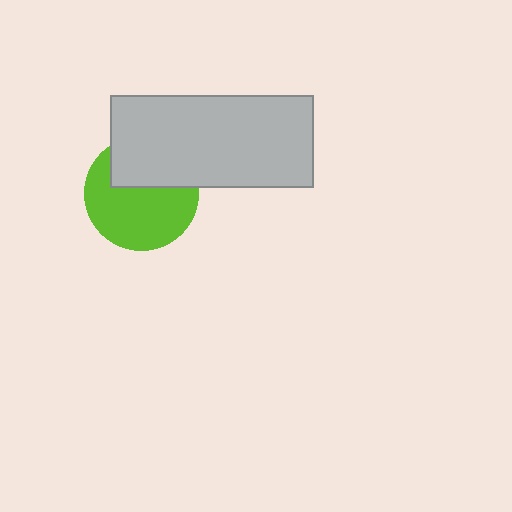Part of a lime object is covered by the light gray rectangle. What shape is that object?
It is a circle.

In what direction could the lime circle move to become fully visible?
The lime circle could move down. That would shift it out from behind the light gray rectangle entirely.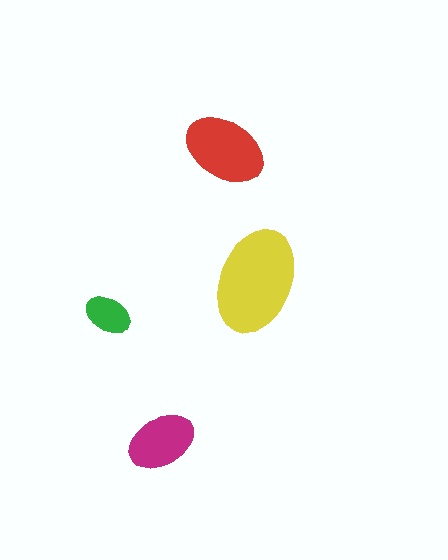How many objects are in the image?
There are 4 objects in the image.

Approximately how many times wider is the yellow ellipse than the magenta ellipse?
About 1.5 times wider.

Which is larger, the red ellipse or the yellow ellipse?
The yellow one.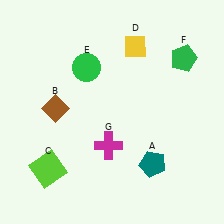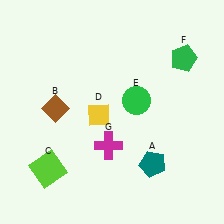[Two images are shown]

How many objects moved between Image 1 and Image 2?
2 objects moved between the two images.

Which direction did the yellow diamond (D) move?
The yellow diamond (D) moved down.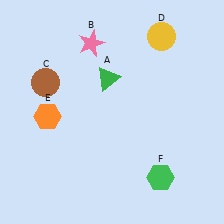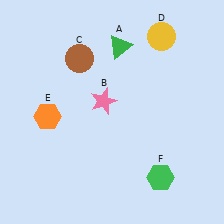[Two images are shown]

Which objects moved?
The objects that moved are: the green triangle (A), the pink star (B), the brown circle (C).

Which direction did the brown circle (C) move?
The brown circle (C) moved right.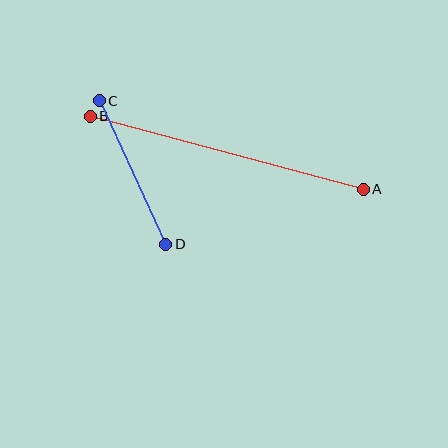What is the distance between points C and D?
The distance is approximately 159 pixels.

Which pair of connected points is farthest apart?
Points A and B are farthest apart.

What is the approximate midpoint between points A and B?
The midpoint is at approximately (227, 153) pixels.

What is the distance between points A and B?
The distance is approximately 282 pixels.